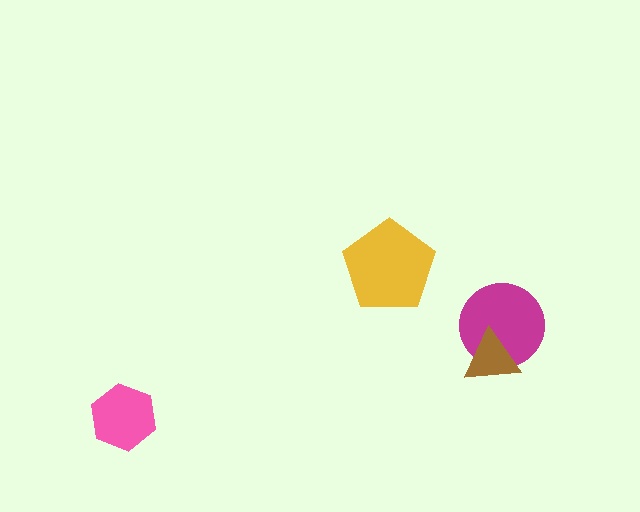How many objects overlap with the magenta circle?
1 object overlaps with the magenta circle.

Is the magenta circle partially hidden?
Yes, it is partially covered by another shape.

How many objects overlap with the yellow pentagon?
0 objects overlap with the yellow pentagon.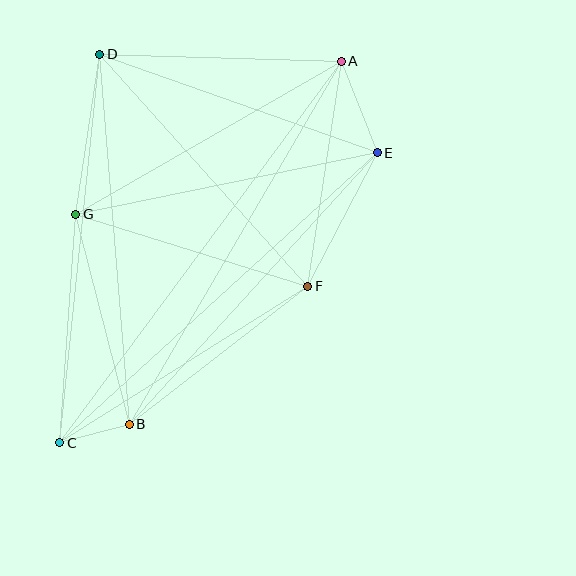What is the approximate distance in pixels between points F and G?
The distance between F and G is approximately 243 pixels.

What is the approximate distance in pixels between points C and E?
The distance between C and E is approximately 430 pixels.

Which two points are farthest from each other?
Points A and C are farthest from each other.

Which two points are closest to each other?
Points B and C are closest to each other.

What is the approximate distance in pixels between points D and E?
The distance between D and E is approximately 294 pixels.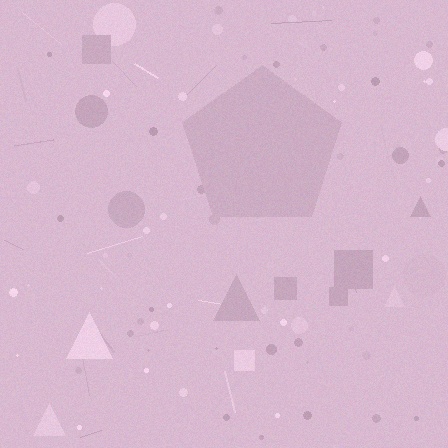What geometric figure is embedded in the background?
A pentagon is embedded in the background.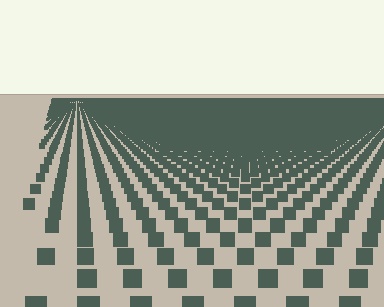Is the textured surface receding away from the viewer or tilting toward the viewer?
The surface is receding away from the viewer. Texture elements get smaller and denser toward the top.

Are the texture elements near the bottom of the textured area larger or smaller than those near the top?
Larger. Near the bottom, elements are closer to the viewer and appear at a bigger on-screen size.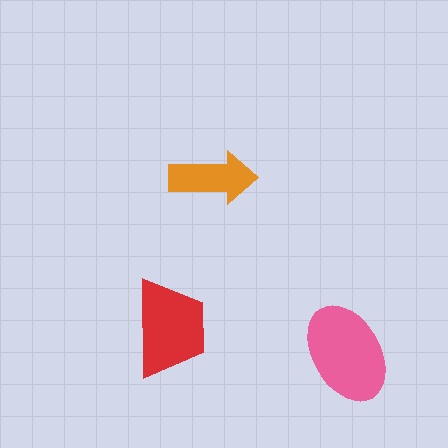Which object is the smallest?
The orange arrow.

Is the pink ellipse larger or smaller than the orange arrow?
Larger.